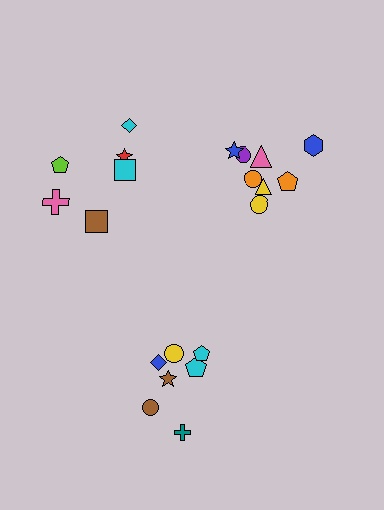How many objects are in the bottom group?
There are 7 objects.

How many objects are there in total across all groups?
There are 21 objects.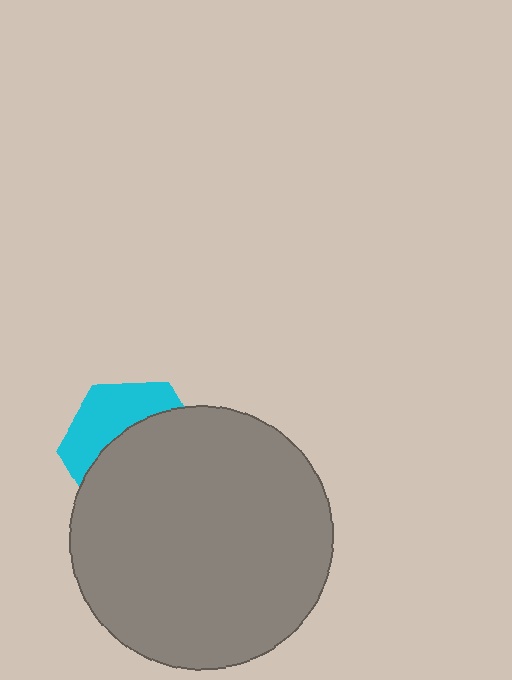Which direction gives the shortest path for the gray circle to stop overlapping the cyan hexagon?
Moving down gives the shortest separation.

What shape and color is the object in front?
The object in front is a gray circle.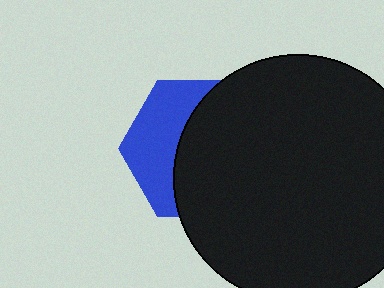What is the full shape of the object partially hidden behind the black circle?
The partially hidden object is a blue hexagon.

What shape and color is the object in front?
The object in front is a black circle.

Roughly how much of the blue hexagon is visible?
A small part of it is visible (roughly 39%).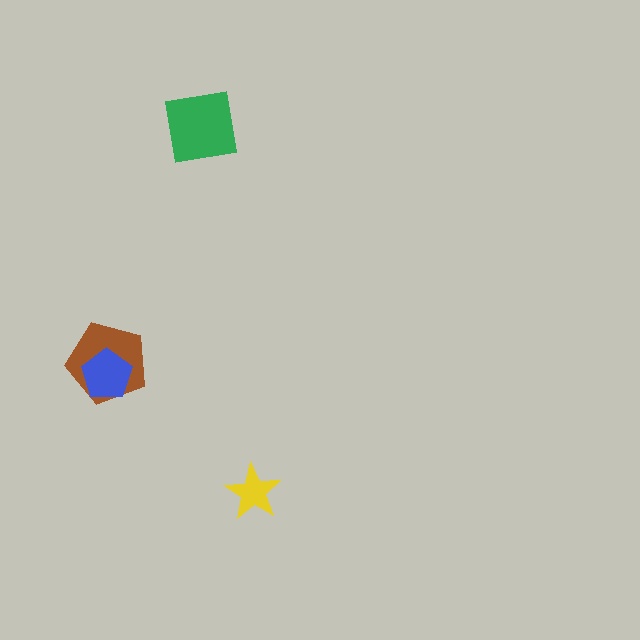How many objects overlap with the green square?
0 objects overlap with the green square.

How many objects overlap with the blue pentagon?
1 object overlaps with the blue pentagon.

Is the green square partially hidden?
No, no other shape covers it.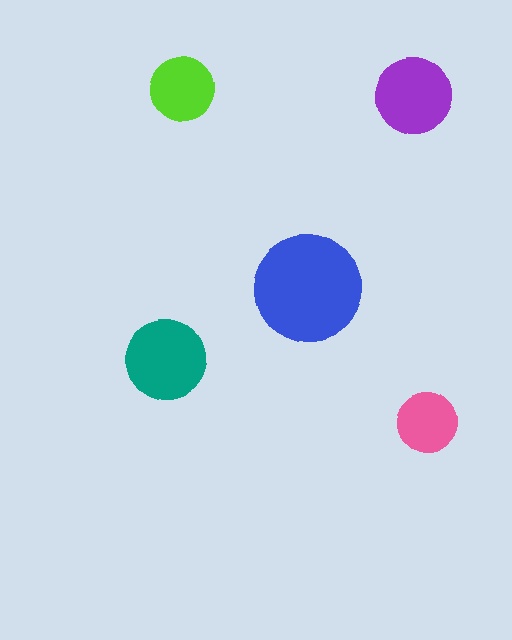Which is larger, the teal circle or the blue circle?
The blue one.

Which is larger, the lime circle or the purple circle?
The purple one.